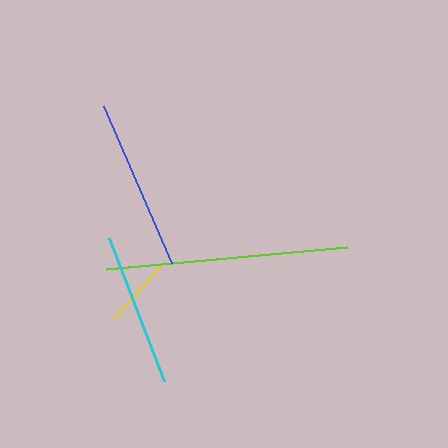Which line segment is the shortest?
The yellow line is the shortest at approximately 71 pixels.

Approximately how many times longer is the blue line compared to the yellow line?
The blue line is approximately 2.4 times the length of the yellow line.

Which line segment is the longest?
The lime line is the longest at approximately 242 pixels.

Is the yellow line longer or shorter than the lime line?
The lime line is longer than the yellow line.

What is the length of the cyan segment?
The cyan segment is approximately 154 pixels long.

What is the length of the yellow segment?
The yellow segment is approximately 71 pixels long.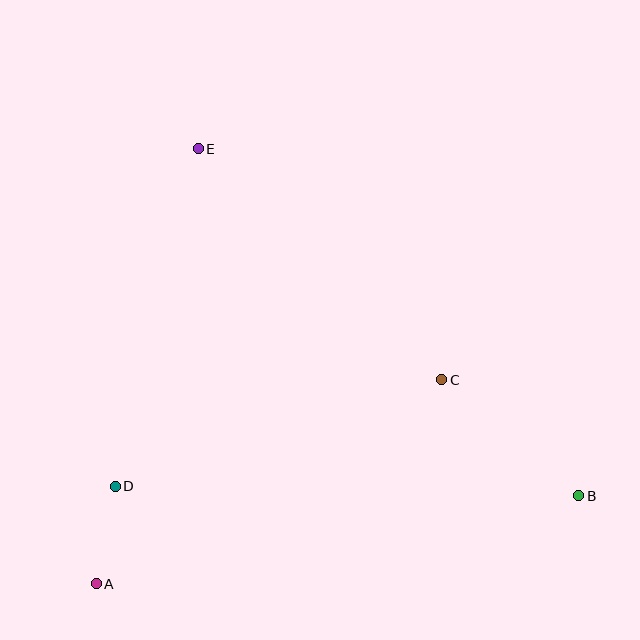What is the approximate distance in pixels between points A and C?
The distance between A and C is approximately 401 pixels.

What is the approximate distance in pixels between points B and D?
The distance between B and D is approximately 464 pixels.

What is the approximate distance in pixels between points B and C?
The distance between B and C is approximately 180 pixels.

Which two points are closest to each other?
Points A and D are closest to each other.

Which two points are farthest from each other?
Points B and E are farthest from each other.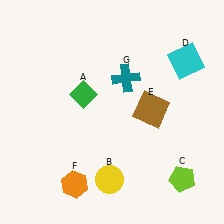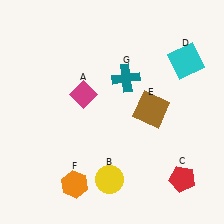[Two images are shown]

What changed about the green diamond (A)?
In Image 1, A is green. In Image 2, it changed to magenta.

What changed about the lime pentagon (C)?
In Image 1, C is lime. In Image 2, it changed to red.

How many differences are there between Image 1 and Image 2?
There are 2 differences between the two images.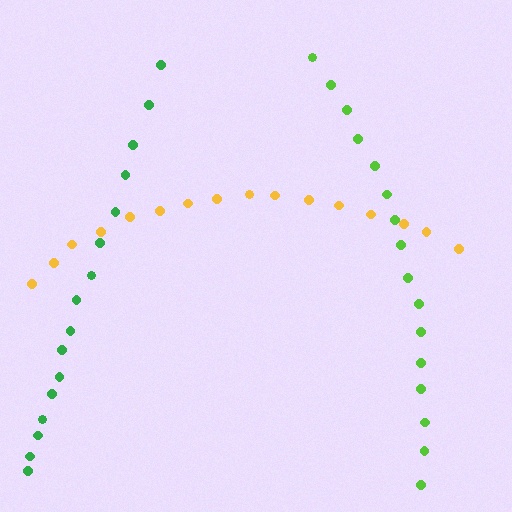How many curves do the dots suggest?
There are 3 distinct paths.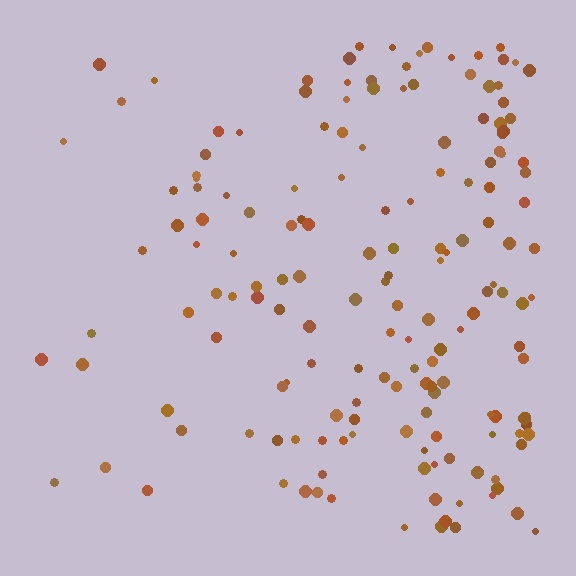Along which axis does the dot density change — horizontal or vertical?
Horizontal.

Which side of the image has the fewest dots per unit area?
The left.